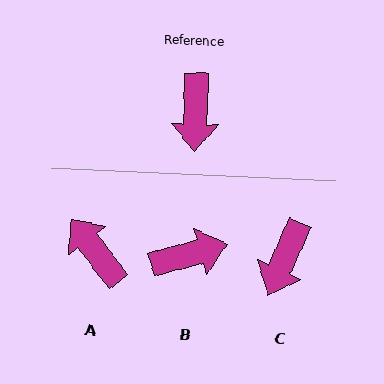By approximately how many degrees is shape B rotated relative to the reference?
Approximately 107 degrees counter-clockwise.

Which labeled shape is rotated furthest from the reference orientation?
A, about 141 degrees away.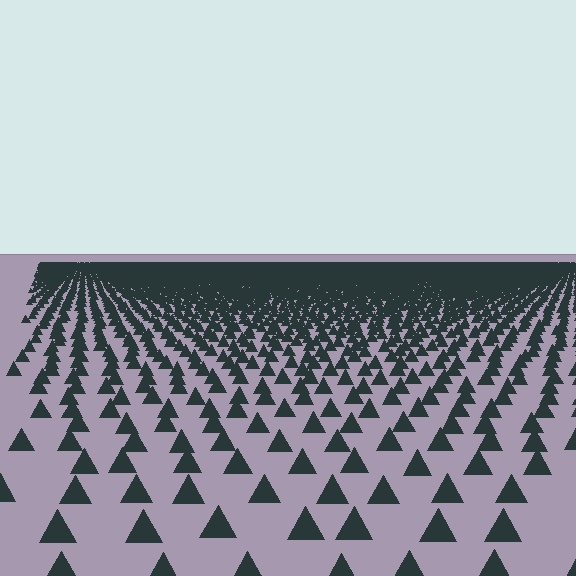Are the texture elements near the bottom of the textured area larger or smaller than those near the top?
Larger. Near the bottom, elements are closer to the viewer and appear at a bigger on-screen size.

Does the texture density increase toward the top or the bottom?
Density increases toward the top.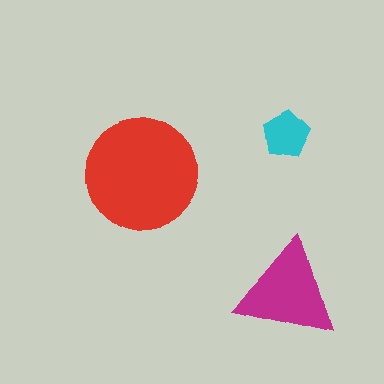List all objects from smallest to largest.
The cyan pentagon, the magenta triangle, the red circle.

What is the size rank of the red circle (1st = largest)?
1st.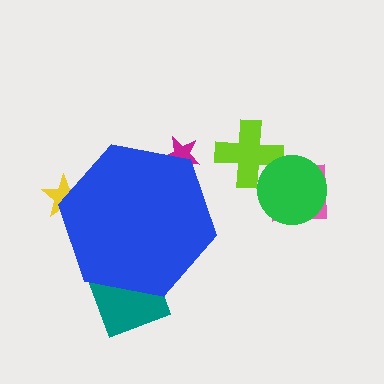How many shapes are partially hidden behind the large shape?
3 shapes are partially hidden.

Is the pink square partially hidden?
No, the pink square is fully visible.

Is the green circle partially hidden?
No, the green circle is fully visible.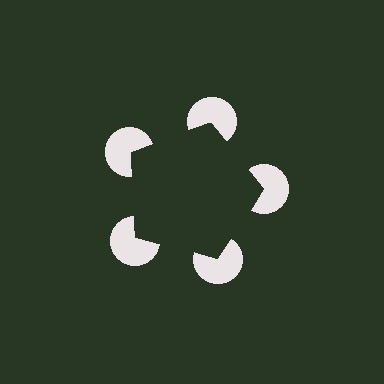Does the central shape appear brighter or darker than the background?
It typically appears slightly darker than the background, even though no actual brightness change is drawn.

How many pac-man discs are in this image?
There are 5 — one at each vertex of the illusory pentagon.